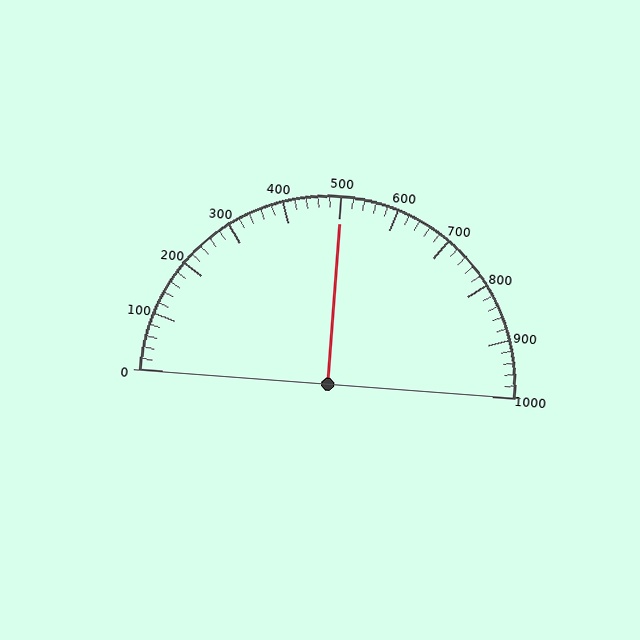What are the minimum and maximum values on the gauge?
The gauge ranges from 0 to 1000.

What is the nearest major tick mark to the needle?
The nearest major tick mark is 500.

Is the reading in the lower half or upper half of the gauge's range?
The reading is in the upper half of the range (0 to 1000).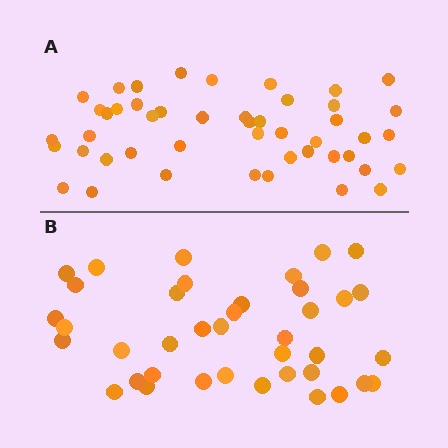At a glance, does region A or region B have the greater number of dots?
Region A (the top region) has more dots.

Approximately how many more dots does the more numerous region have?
Region A has roughly 8 or so more dots than region B.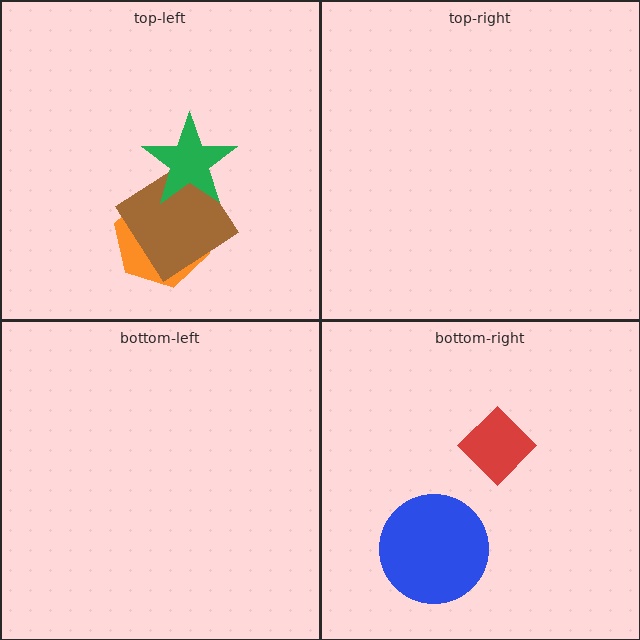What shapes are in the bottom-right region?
The red diamond, the blue circle.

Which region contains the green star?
The top-left region.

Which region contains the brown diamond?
The top-left region.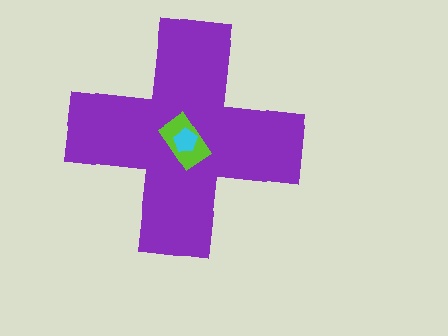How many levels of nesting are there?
3.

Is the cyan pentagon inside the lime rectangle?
Yes.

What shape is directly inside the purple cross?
The lime rectangle.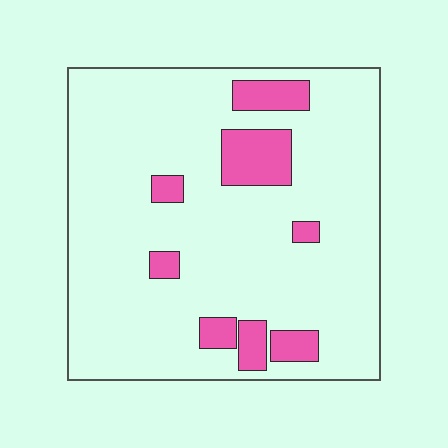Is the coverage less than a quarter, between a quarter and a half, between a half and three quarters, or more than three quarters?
Less than a quarter.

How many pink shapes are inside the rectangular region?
8.